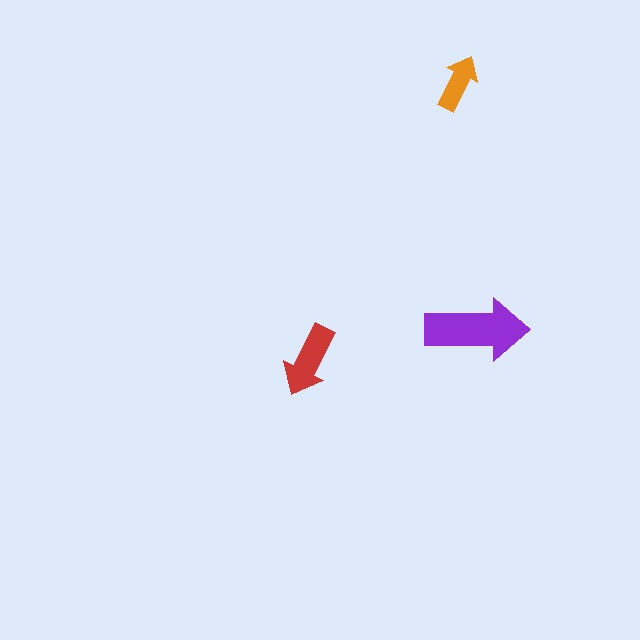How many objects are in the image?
There are 3 objects in the image.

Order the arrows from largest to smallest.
the purple one, the red one, the orange one.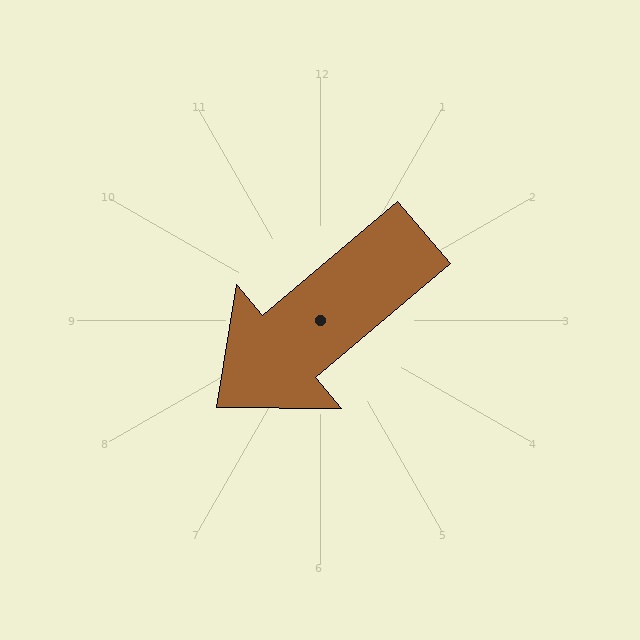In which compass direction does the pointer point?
Southwest.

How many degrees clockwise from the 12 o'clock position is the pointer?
Approximately 230 degrees.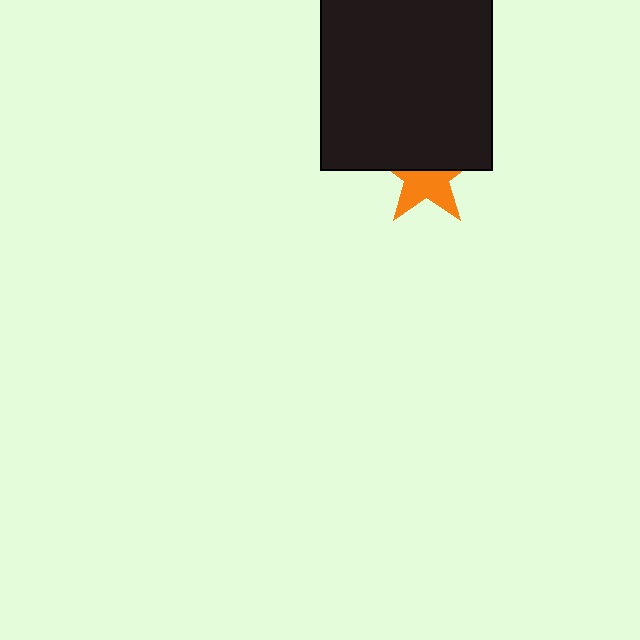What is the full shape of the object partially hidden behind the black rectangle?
The partially hidden object is an orange star.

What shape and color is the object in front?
The object in front is a black rectangle.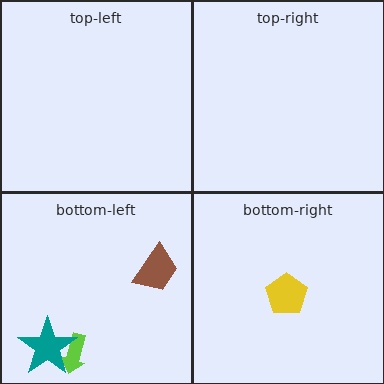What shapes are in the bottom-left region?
The lime arrow, the brown trapezoid, the teal star.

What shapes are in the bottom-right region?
The yellow pentagon.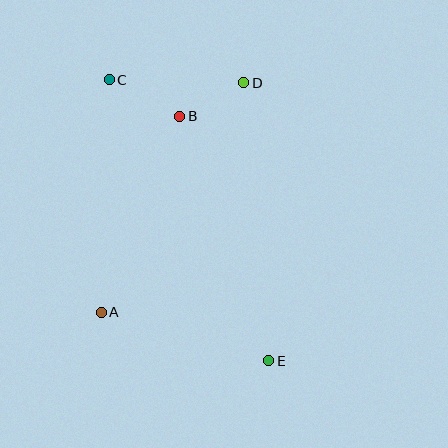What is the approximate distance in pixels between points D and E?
The distance between D and E is approximately 279 pixels.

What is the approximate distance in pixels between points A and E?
The distance between A and E is approximately 175 pixels.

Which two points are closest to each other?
Points B and D are closest to each other.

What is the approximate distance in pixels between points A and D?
The distance between A and D is approximately 270 pixels.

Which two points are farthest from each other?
Points C and E are farthest from each other.